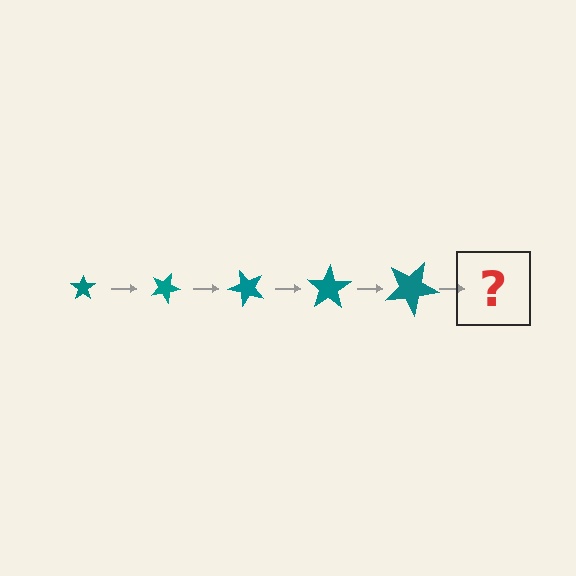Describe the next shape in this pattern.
It should be a star, larger than the previous one and rotated 125 degrees from the start.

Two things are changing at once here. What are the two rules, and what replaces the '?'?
The two rules are that the star grows larger each step and it rotates 25 degrees each step. The '?' should be a star, larger than the previous one and rotated 125 degrees from the start.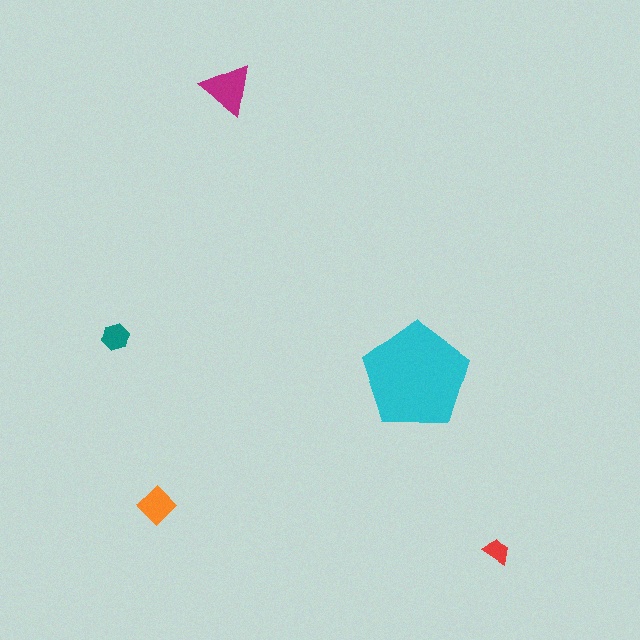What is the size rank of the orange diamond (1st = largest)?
3rd.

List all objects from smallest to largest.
The red trapezoid, the teal hexagon, the orange diamond, the magenta triangle, the cyan pentagon.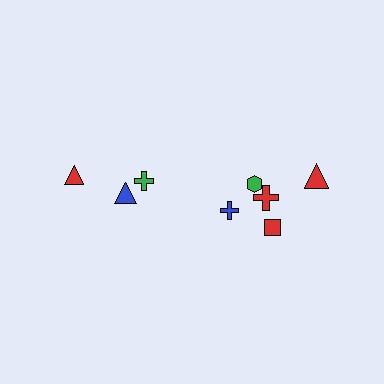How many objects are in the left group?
There are 3 objects.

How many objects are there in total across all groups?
There are 8 objects.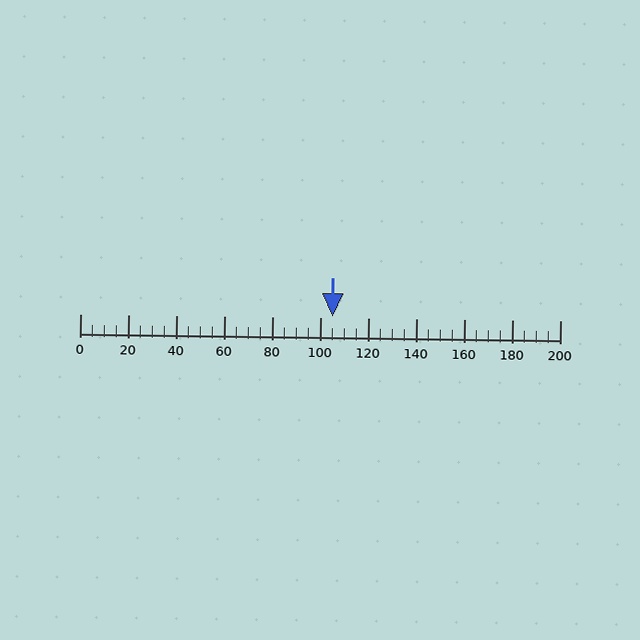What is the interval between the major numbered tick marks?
The major tick marks are spaced 20 units apart.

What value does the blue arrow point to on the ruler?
The blue arrow points to approximately 105.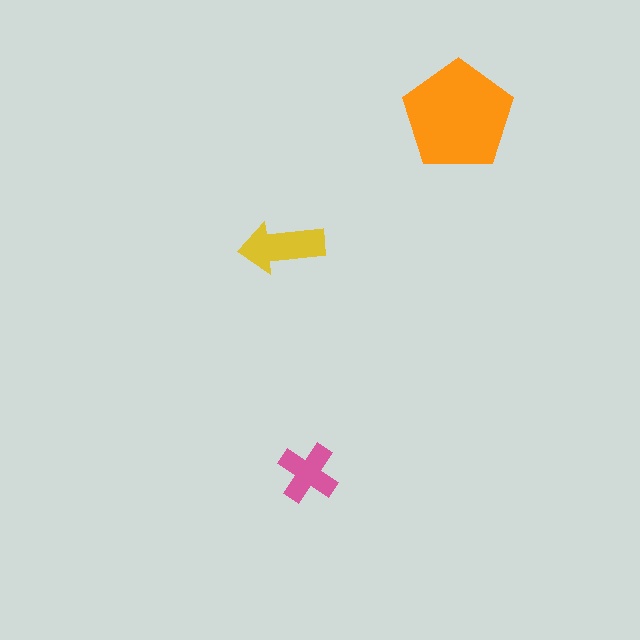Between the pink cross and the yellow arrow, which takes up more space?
The yellow arrow.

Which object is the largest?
The orange pentagon.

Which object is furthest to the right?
The orange pentagon is rightmost.